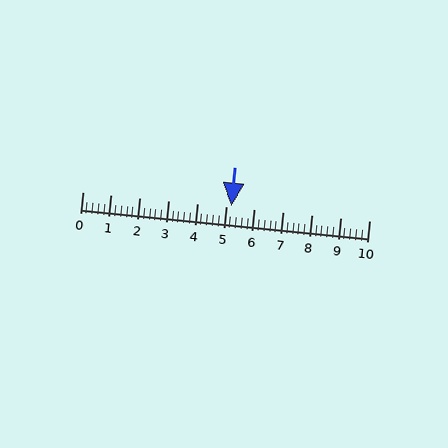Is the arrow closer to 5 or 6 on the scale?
The arrow is closer to 5.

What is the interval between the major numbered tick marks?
The major tick marks are spaced 1 units apart.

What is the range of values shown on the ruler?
The ruler shows values from 0 to 10.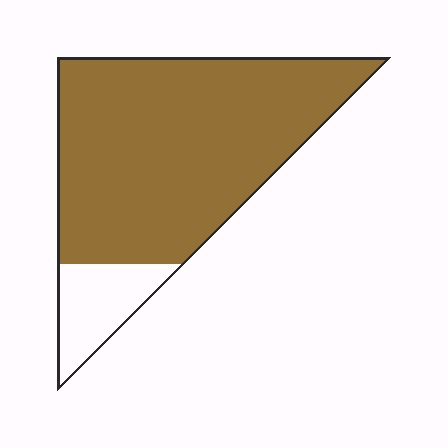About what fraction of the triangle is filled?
About seven eighths (7/8).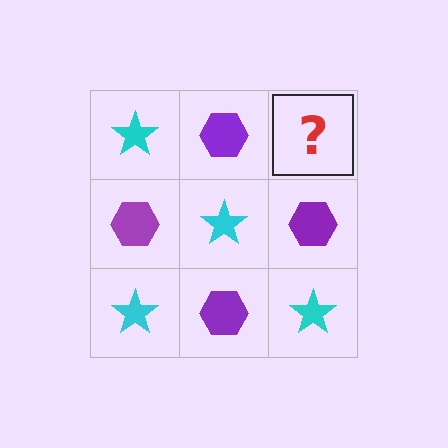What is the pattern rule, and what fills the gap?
The rule is that it alternates cyan star and purple hexagon in a checkerboard pattern. The gap should be filled with a cyan star.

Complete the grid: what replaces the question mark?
The question mark should be replaced with a cyan star.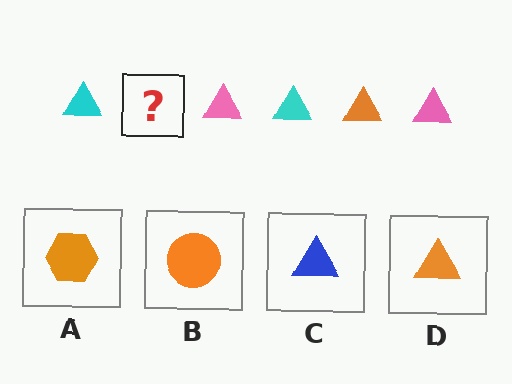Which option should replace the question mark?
Option D.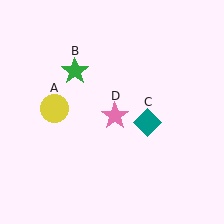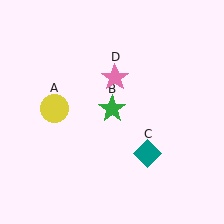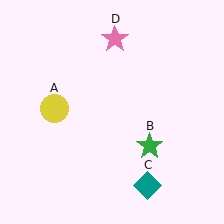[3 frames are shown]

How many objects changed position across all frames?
3 objects changed position: green star (object B), teal diamond (object C), pink star (object D).